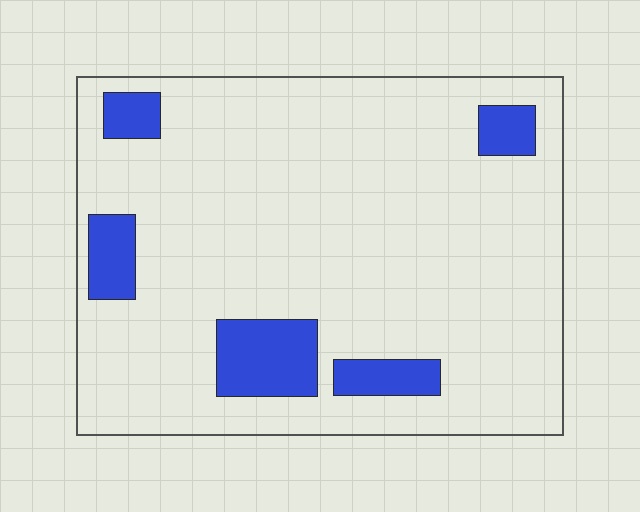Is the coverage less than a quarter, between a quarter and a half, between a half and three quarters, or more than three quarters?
Less than a quarter.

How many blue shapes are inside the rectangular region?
5.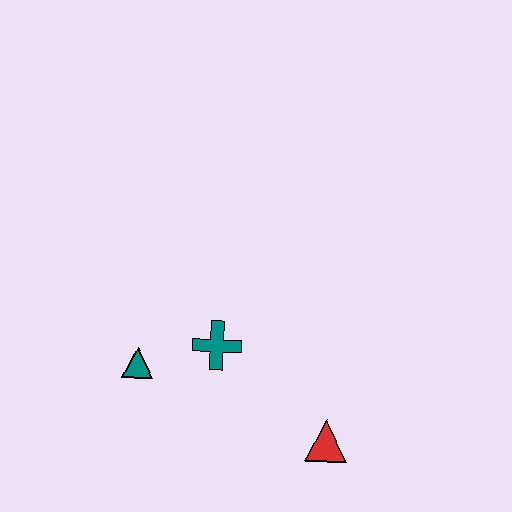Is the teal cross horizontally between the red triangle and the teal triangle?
Yes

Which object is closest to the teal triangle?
The teal cross is closest to the teal triangle.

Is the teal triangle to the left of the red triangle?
Yes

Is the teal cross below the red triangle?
No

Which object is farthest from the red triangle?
The teal triangle is farthest from the red triangle.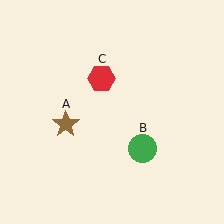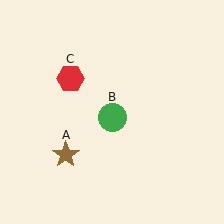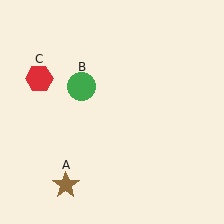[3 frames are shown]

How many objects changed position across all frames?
3 objects changed position: brown star (object A), green circle (object B), red hexagon (object C).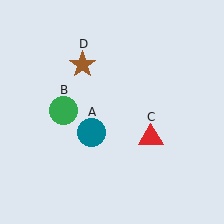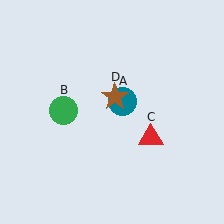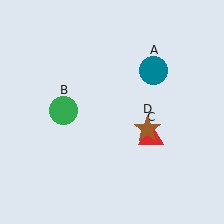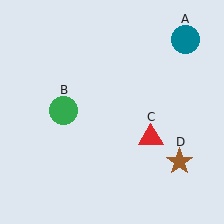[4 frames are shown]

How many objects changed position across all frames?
2 objects changed position: teal circle (object A), brown star (object D).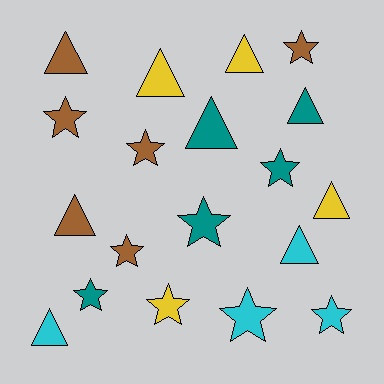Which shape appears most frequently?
Star, with 10 objects.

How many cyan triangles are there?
There are 2 cyan triangles.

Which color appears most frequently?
Brown, with 6 objects.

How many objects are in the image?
There are 19 objects.